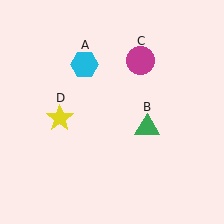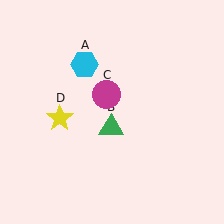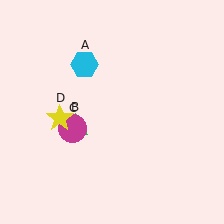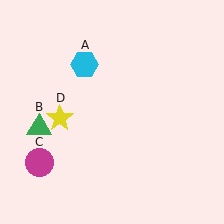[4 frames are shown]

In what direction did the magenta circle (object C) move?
The magenta circle (object C) moved down and to the left.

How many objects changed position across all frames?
2 objects changed position: green triangle (object B), magenta circle (object C).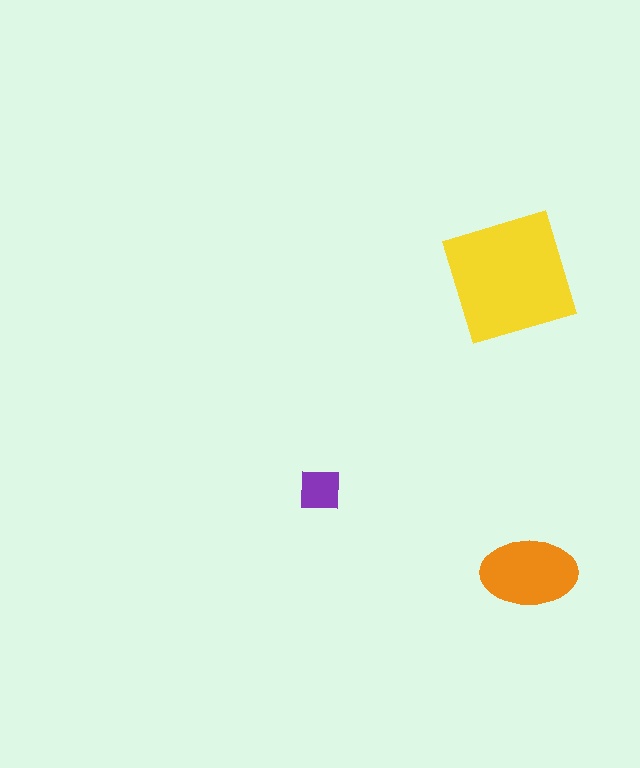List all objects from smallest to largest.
The purple square, the orange ellipse, the yellow square.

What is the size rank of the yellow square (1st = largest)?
1st.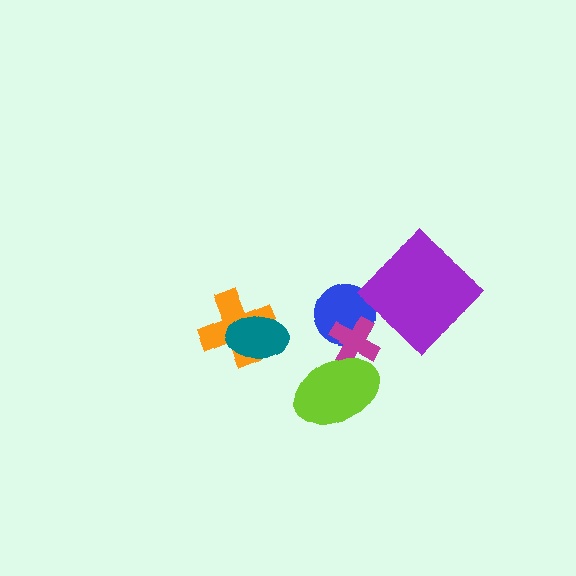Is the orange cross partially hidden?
Yes, it is partially covered by another shape.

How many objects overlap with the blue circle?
1 object overlaps with the blue circle.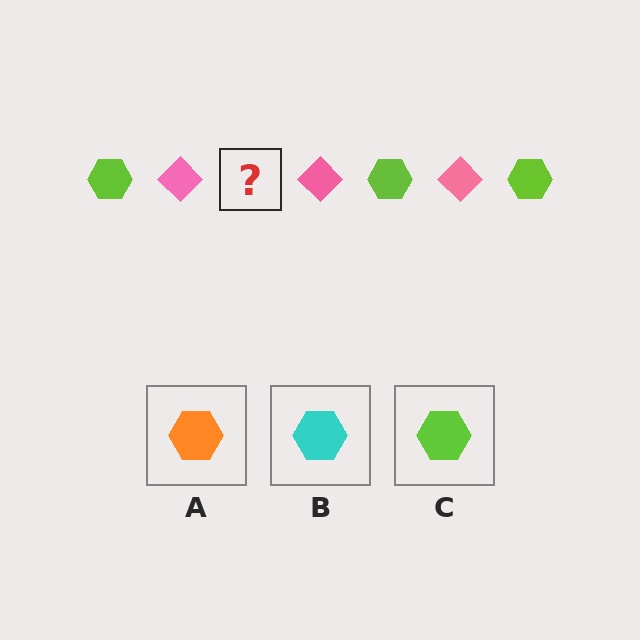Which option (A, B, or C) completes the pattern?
C.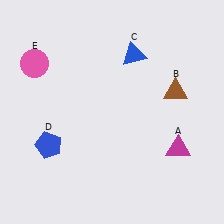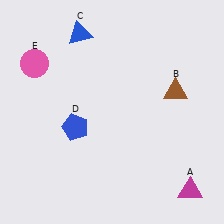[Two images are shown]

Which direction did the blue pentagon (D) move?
The blue pentagon (D) moved right.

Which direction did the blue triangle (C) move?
The blue triangle (C) moved left.